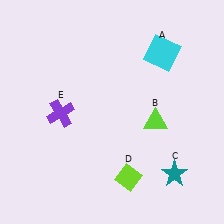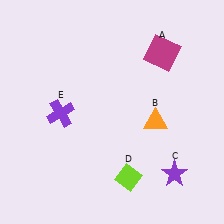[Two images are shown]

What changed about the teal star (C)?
In Image 1, C is teal. In Image 2, it changed to purple.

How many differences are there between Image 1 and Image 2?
There are 3 differences between the two images.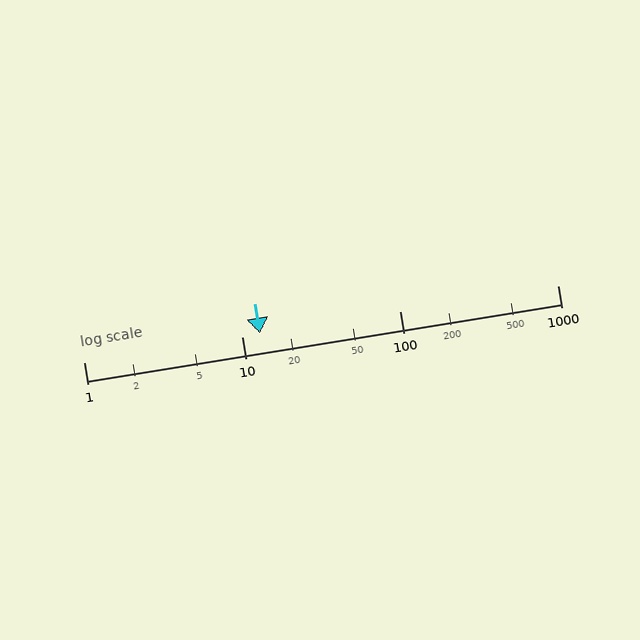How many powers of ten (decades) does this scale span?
The scale spans 3 decades, from 1 to 1000.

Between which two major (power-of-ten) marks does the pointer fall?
The pointer is between 10 and 100.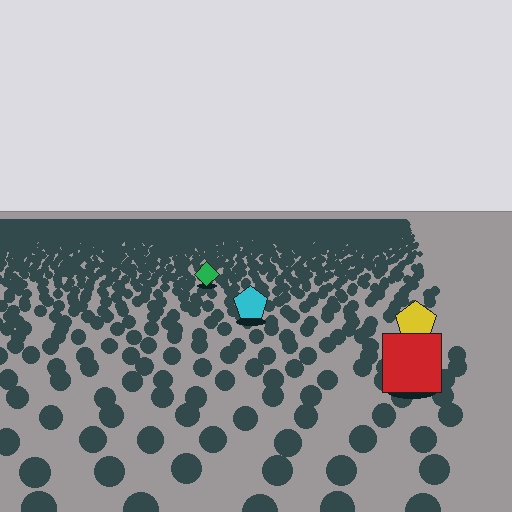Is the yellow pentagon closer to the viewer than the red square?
No. The red square is closer — you can tell from the texture gradient: the ground texture is coarser near it.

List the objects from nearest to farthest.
From nearest to farthest: the red square, the yellow pentagon, the cyan pentagon, the green diamond.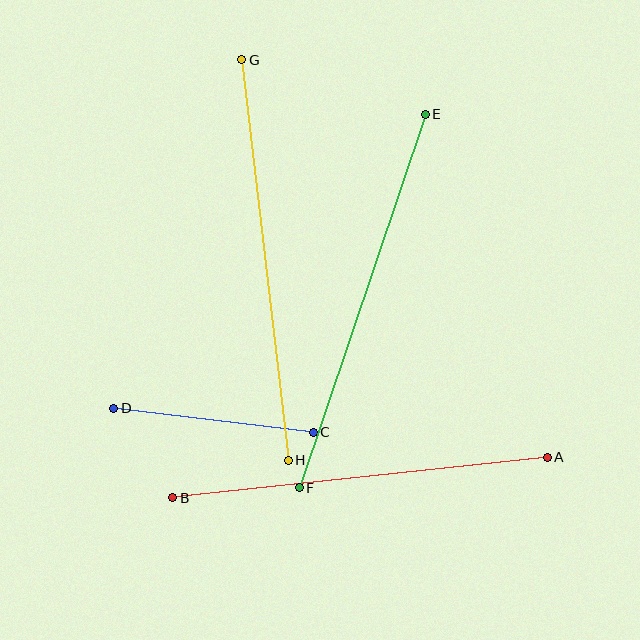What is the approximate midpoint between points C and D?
The midpoint is at approximately (213, 420) pixels.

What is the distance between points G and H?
The distance is approximately 403 pixels.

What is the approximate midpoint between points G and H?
The midpoint is at approximately (265, 260) pixels.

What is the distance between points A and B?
The distance is approximately 377 pixels.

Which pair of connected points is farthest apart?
Points G and H are farthest apart.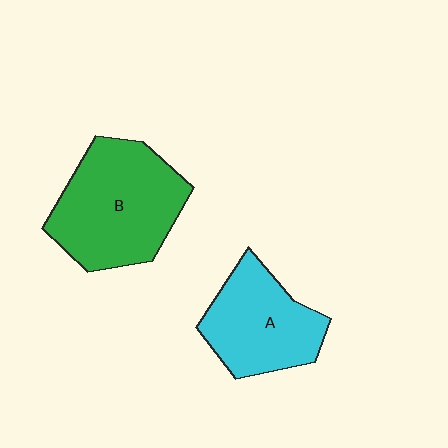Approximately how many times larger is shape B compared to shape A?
Approximately 1.3 times.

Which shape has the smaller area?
Shape A (cyan).